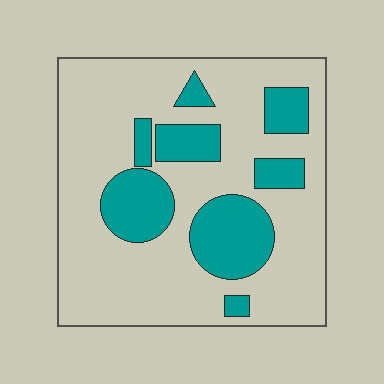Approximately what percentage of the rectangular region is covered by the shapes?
Approximately 25%.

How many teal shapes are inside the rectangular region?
8.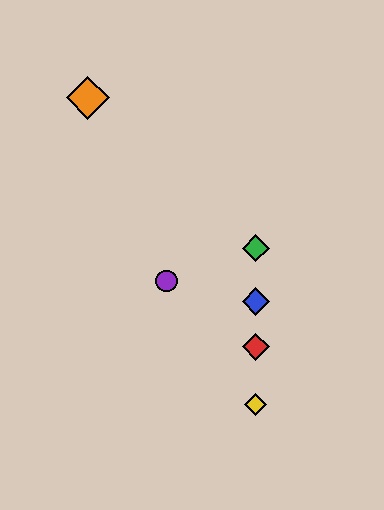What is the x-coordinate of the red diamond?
The red diamond is at x≈256.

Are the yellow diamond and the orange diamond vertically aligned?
No, the yellow diamond is at x≈256 and the orange diamond is at x≈88.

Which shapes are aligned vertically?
The red diamond, the blue diamond, the green diamond, the yellow diamond are aligned vertically.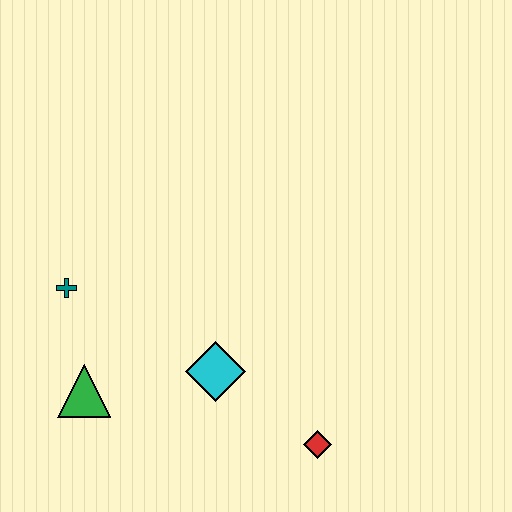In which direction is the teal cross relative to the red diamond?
The teal cross is to the left of the red diamond.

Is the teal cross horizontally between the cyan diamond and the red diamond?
No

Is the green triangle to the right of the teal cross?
Yes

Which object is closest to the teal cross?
The green triangle is closest to the teal cross.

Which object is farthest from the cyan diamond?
The teal cross is farthest from the cyan diamond.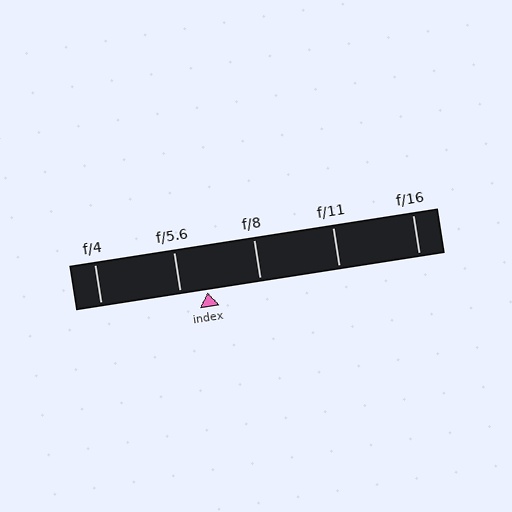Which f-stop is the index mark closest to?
The index mark is closest to f/5.6.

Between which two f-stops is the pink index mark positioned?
The index mark is between f/5.6 and f/8.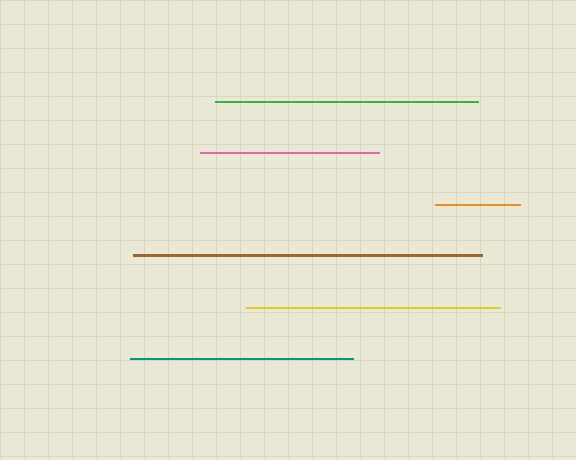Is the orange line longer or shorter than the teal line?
The teal line is longer than the orange line.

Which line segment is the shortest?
The orange line is the shortest at approximately 84 pixels.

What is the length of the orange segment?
The orange segment is approximately 84 pixels long.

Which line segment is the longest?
The brown line is the longest at approximately 349 pixels.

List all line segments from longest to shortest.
From longest to shortest: brown, green, yellow, teal, pink, orange.